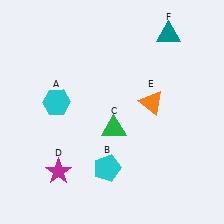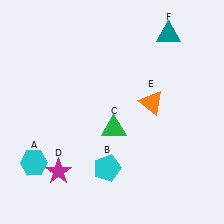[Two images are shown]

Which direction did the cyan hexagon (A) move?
The cyan hexagon (A) moved down.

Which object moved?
The cyan hexagon (A) moved down.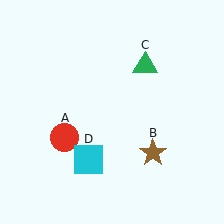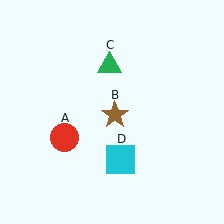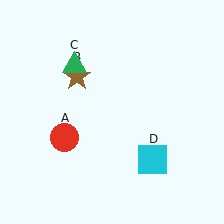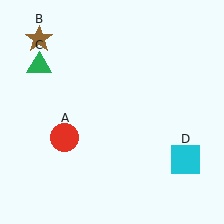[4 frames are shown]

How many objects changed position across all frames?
3 objects changed position: brown star (object B), green triangle (object C), cyan square (object D).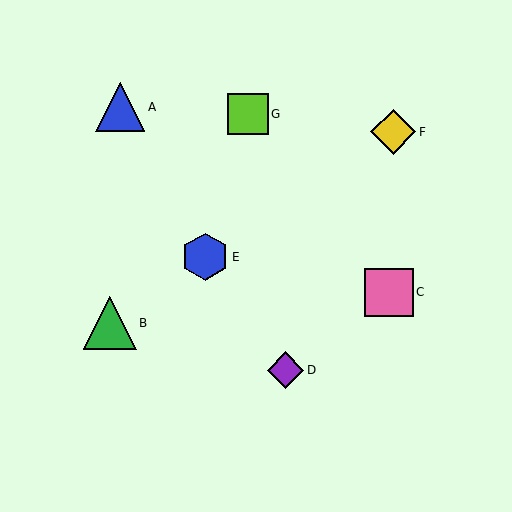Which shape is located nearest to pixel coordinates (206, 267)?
The blue hexagon (labeled E) at (205, 257) is nearest to that location.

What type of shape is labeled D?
Shape D is a purple diamond.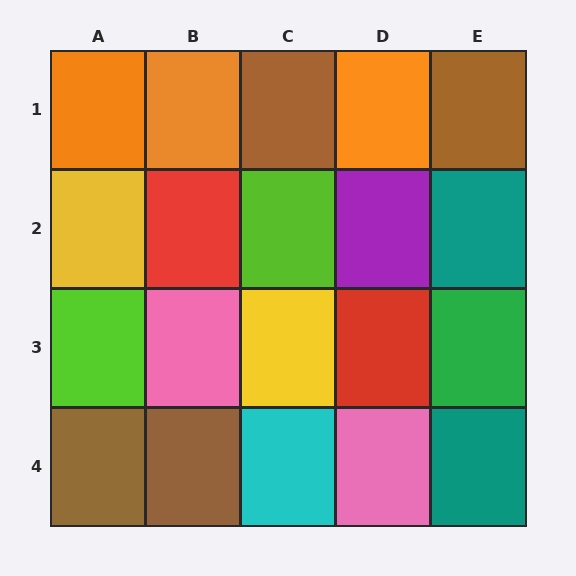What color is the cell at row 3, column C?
Yellow.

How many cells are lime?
2 cells are lime.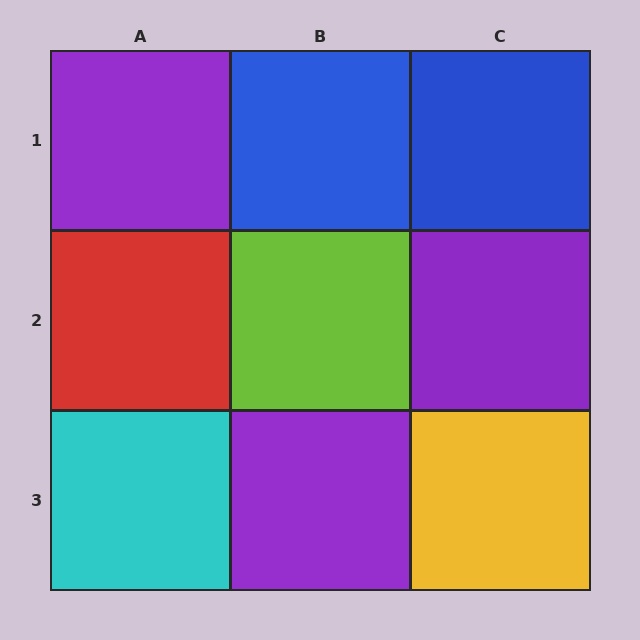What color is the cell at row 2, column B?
Lime.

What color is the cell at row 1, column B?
Blue.